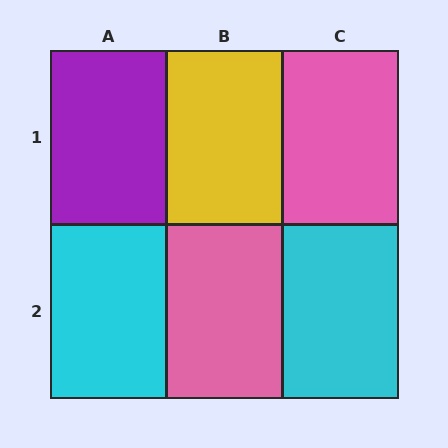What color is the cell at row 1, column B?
Yellow.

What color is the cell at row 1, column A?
Purple.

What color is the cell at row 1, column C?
Pink.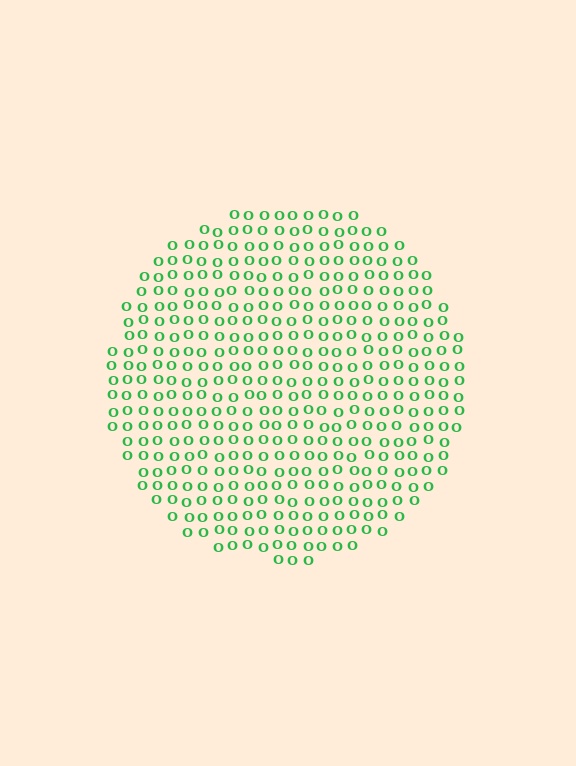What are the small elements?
The small elements are letter O's.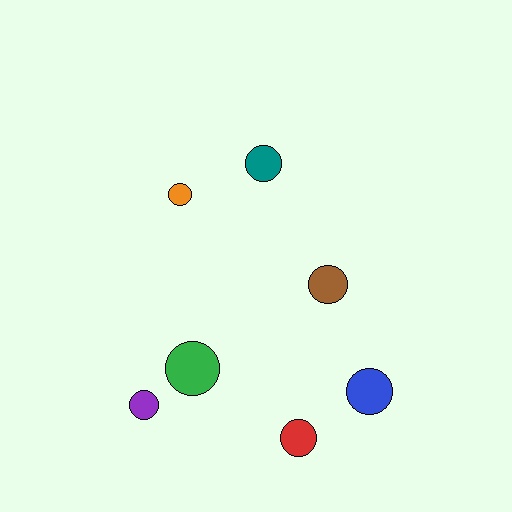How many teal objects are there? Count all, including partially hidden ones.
There is 1 teal object.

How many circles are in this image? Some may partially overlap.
There are 7 circles.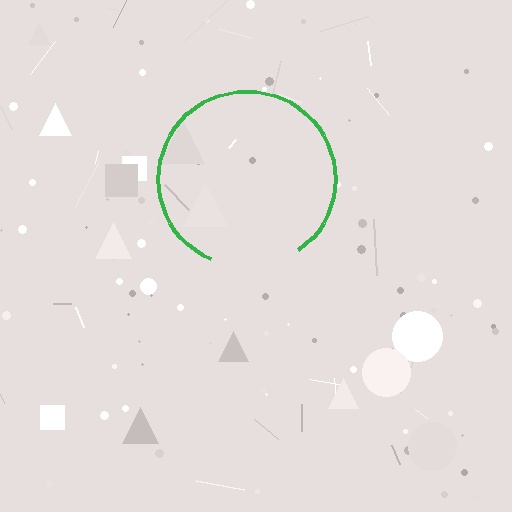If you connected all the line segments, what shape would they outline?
They would outline a circle.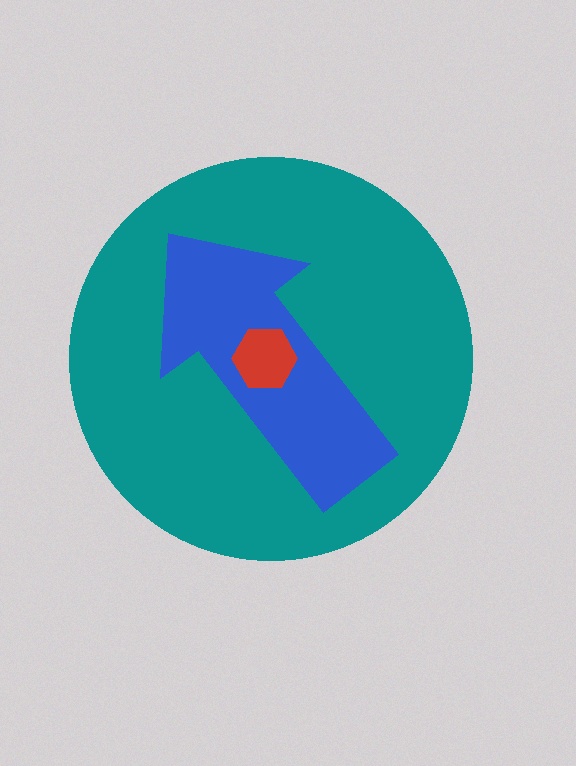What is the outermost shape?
The teal circle.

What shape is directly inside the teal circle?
The blue arrow.